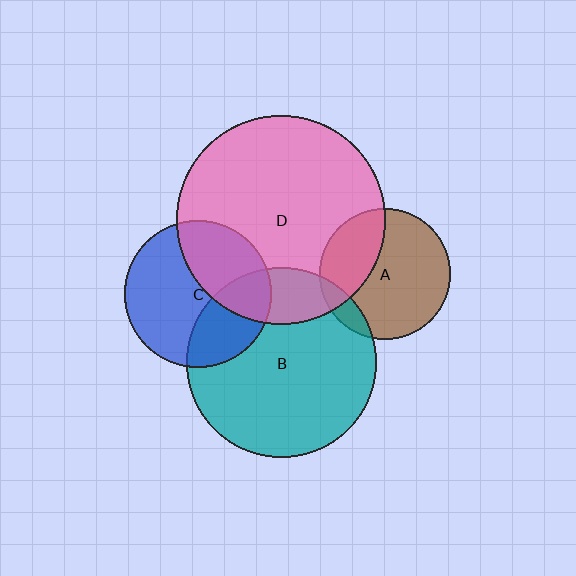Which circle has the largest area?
Circle D (pink).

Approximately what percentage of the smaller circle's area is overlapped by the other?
Approximately 10%.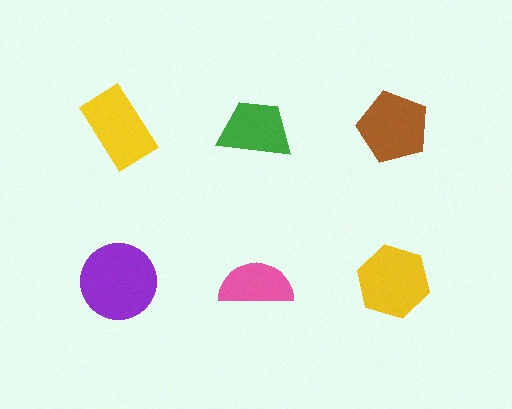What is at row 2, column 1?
A purple circle.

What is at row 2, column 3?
A yellow hexagon.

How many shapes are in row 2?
3 shapes.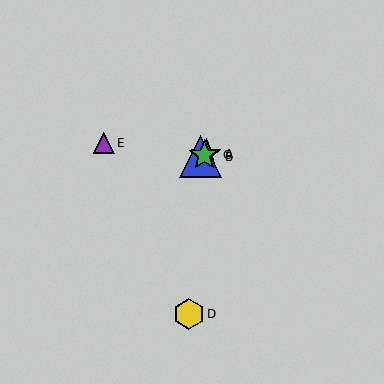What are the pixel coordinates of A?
Object A is at (206, 154).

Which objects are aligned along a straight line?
Objects A, B, C are aligned along a straight line.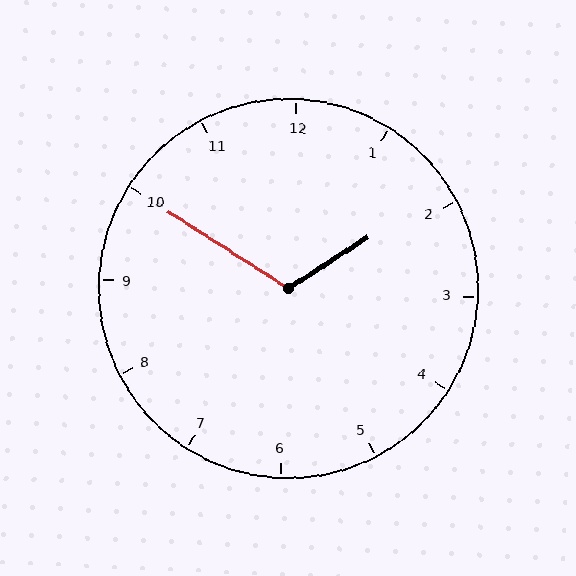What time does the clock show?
1:50.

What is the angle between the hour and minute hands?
Approximately 115 degrees.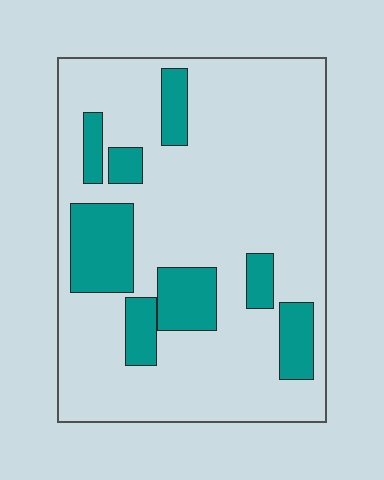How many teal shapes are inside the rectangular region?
8.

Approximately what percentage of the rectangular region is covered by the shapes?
Approximately 20%.